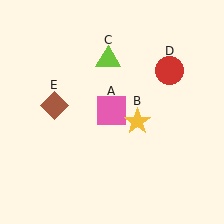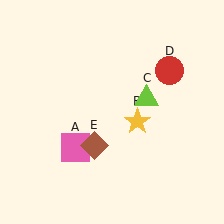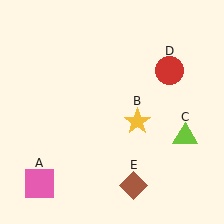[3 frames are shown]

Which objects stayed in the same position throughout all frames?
Yellow star (object B) and red circle (object D) remained stationary.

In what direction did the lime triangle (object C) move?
The lime triangle (object C) moved down and to the right.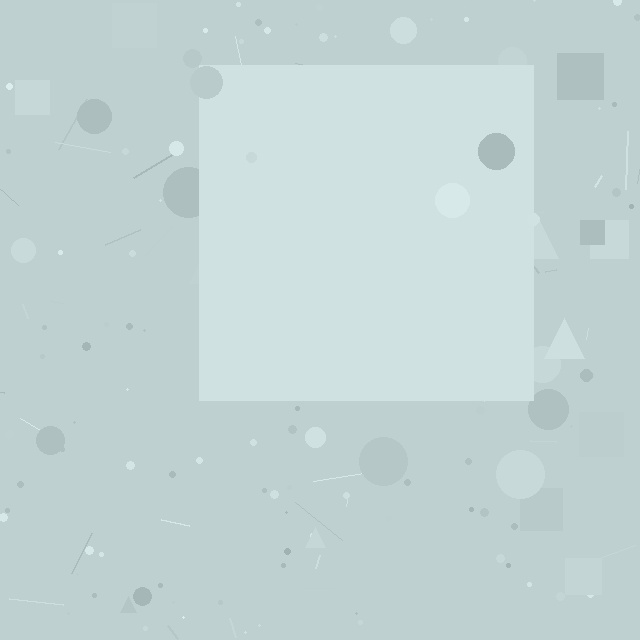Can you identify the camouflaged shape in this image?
The camouflaged shape is a square.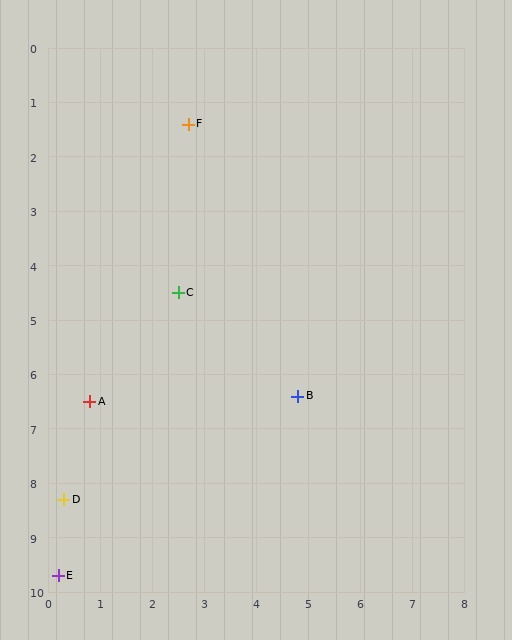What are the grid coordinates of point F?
Point F is at approximately (2.7, 1.4).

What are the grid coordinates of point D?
Point D is at approximately (0.3, 8.3).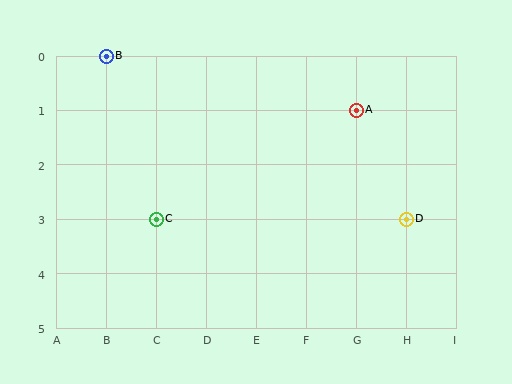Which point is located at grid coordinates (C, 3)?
Point C is at (C, 3).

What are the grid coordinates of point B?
Point B is at grid coordinates (B, 0).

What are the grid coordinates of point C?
Point C is at grid coordinates (C, 3).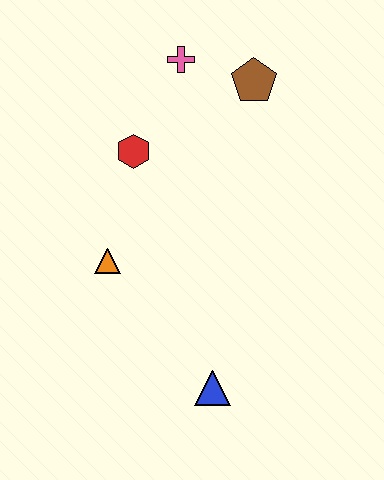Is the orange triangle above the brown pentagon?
No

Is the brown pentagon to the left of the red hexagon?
No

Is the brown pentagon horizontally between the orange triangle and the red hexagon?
No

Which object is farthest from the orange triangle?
The brown pentagon is farthest from the orange triangle.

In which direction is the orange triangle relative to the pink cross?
The orange triangle is below the pink cross.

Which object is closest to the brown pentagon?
The pink cross is closest to the brown pentagon.